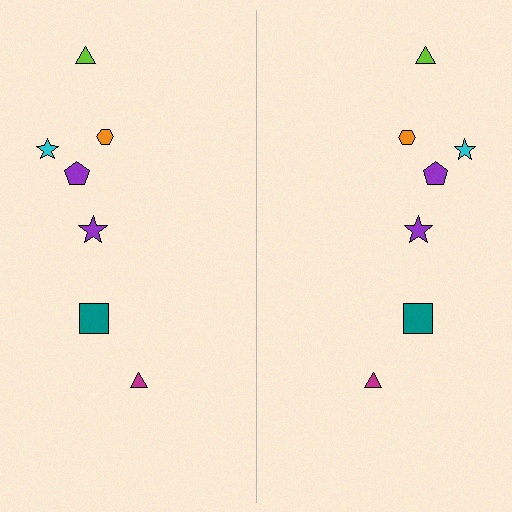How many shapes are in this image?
There are 14 shapes in this image.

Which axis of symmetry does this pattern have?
The pattern has a vertical axis of symmetry running through the center of the image.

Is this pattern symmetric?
Yes, this pattern has bilateral (reflection) symmetry.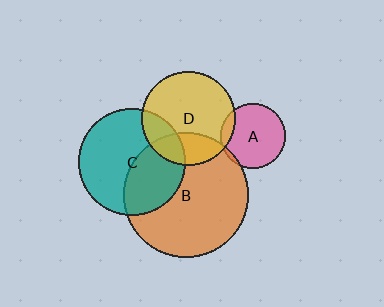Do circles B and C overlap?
Yes.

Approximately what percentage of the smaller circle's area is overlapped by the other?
Approximately 40%.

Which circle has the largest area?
Circle B (orange).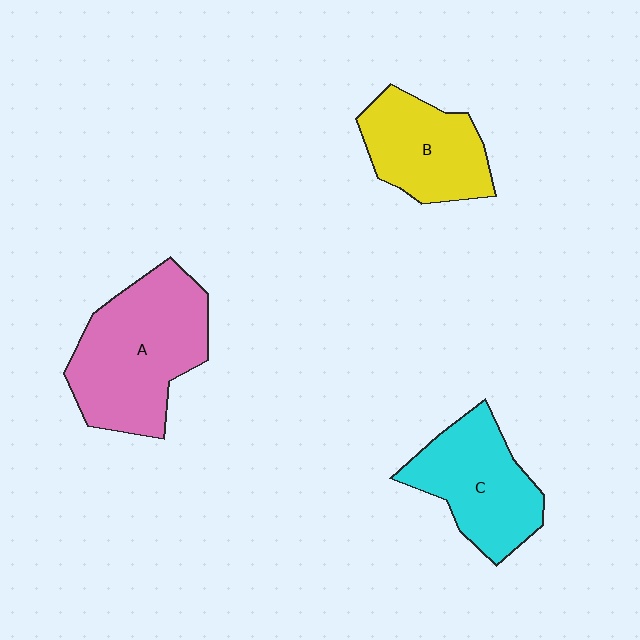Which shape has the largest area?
Shape A (pink).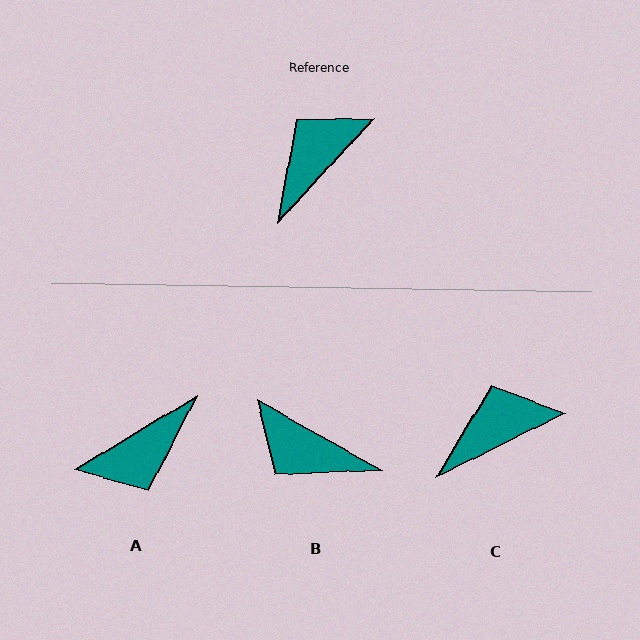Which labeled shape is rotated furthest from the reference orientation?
A, about 164 degrees away.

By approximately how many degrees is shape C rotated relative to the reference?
Approximately 21 degrees clockwise.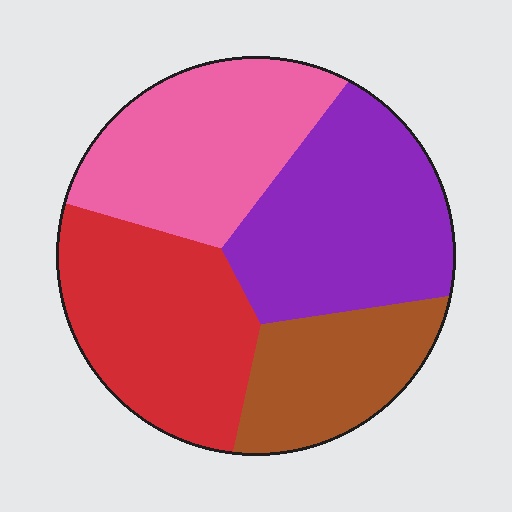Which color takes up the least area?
Brown, at roughly 15%.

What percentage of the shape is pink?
Pink covers roughly 25% of the shape.